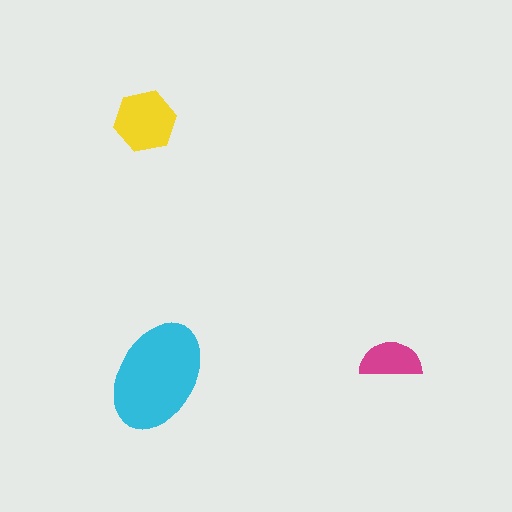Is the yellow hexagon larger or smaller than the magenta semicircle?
Larger.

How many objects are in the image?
There are 3 objects in the image.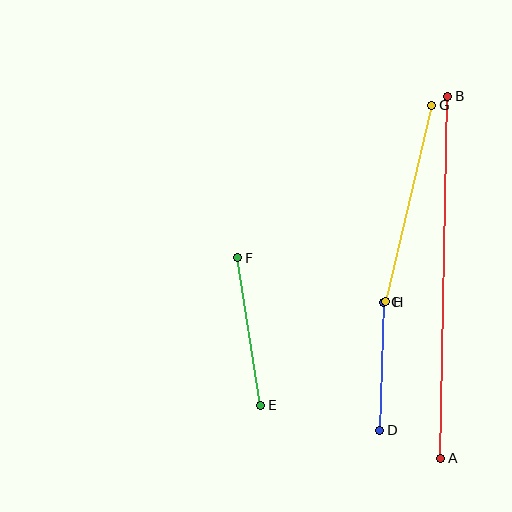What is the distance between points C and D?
The distance is approximately 128 pixels.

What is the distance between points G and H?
The distance is approximately 202 pixels.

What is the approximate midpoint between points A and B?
The midpoint is at approximately (444, 277) pixels.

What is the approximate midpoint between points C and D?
The midpoint is at approximately (382, 366) pixels.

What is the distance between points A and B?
The distance is approximately 362 pixels.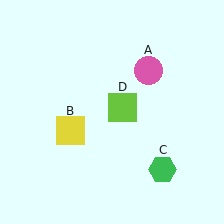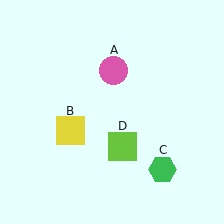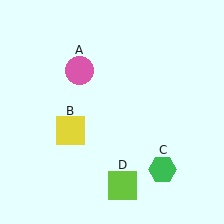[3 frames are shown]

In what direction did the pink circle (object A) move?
The pink circle (object A) moved left.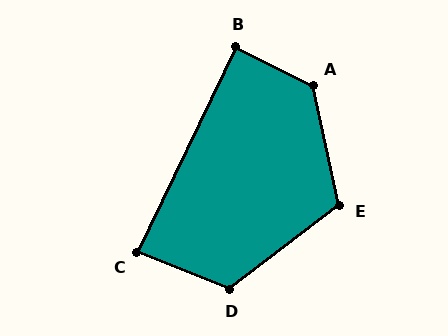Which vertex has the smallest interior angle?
C, at approximately 86 degrees.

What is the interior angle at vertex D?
Approximately 121 degrees (obtuse).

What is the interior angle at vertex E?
Approximately 115 degrees (obtuse).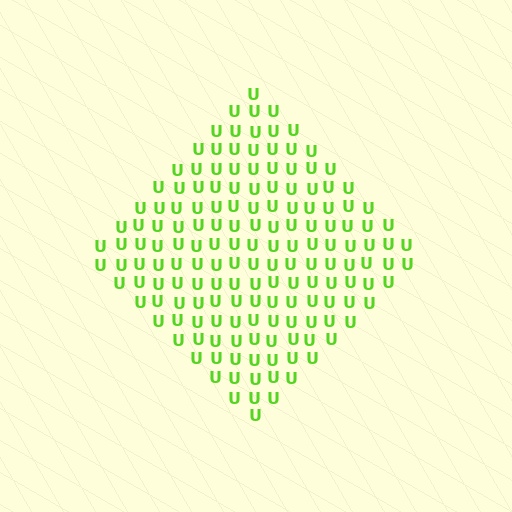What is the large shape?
The large shape is a diamond.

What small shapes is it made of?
It is made of small letter U's.